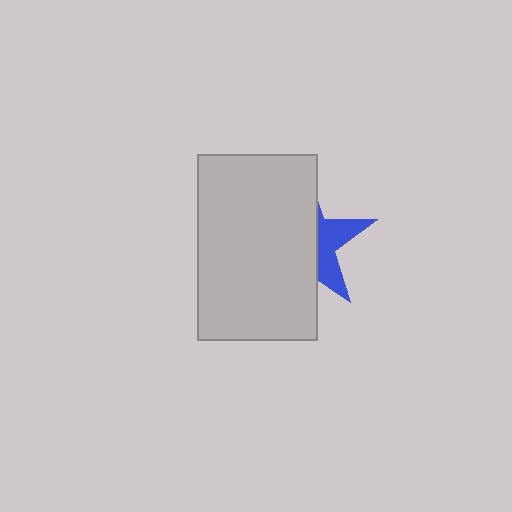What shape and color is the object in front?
The object in front is a light gray rectangle.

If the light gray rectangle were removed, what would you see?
You would see the complete blue star.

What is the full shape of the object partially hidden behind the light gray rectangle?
The partially hidden object is a blue star.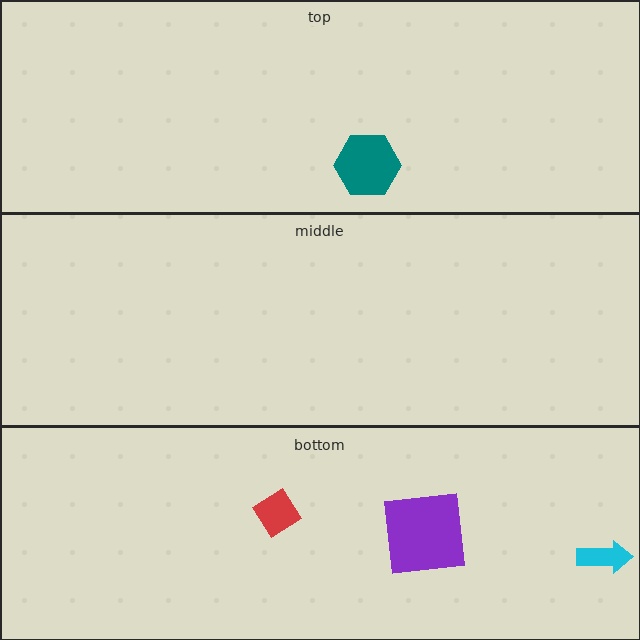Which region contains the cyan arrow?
The bottom region.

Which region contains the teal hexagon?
The top region.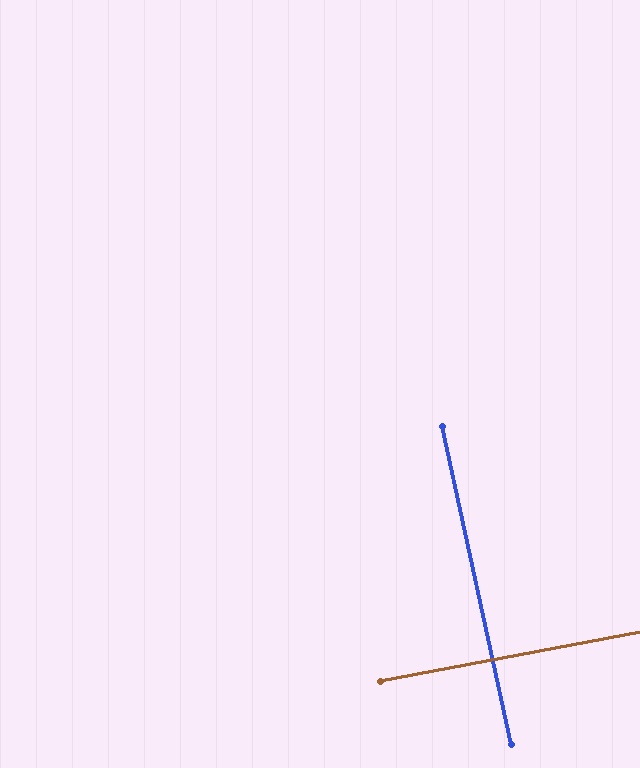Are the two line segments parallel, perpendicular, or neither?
Perpendicular — they meet at approximately 89°.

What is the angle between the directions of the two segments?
Approximately 89 degrees.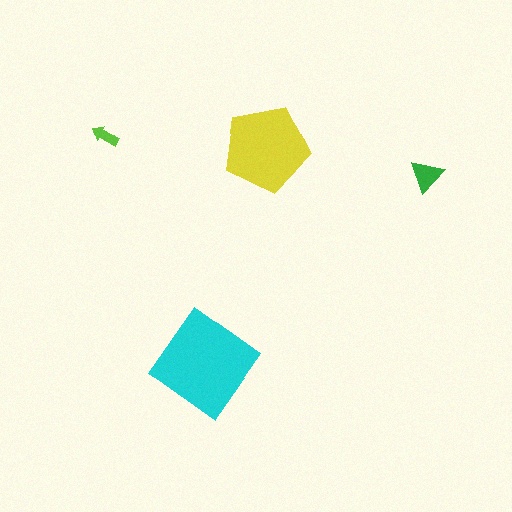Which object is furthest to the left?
The lime arrow is leftmost.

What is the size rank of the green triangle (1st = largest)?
3rd.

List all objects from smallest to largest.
The lime arrow, the green triangle, the yellow pentagon, the cyan diamond.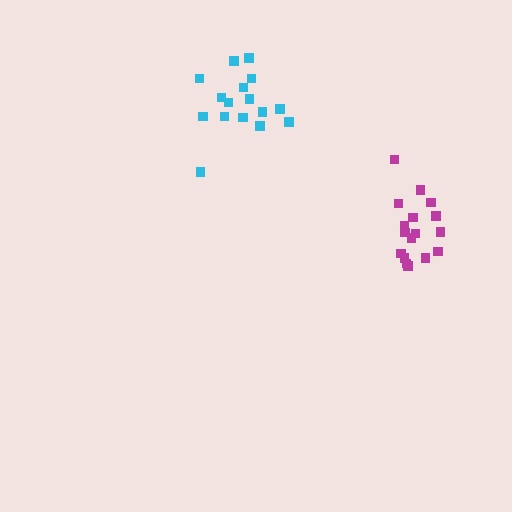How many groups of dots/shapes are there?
There are 2 groups.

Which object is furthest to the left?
The cyan cluster is leftmost.